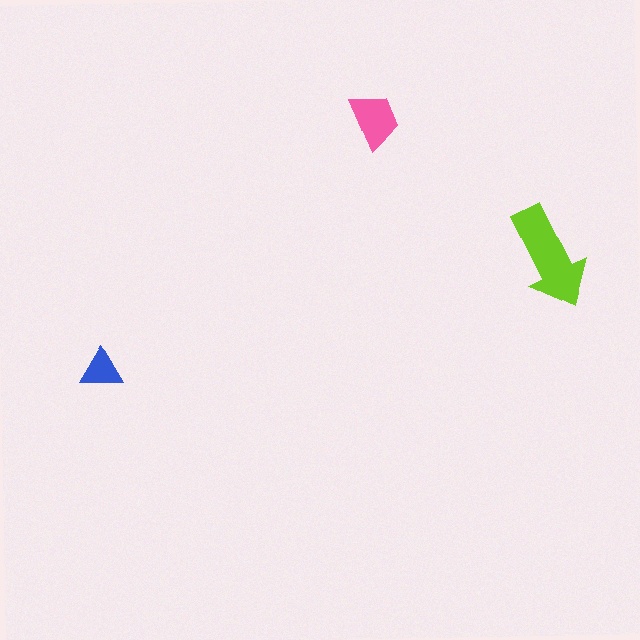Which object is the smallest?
The blue triangle.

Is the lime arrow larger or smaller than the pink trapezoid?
Larger.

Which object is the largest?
The lime arrow.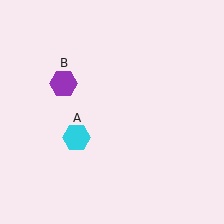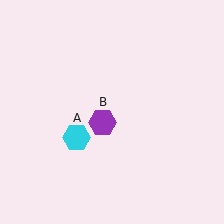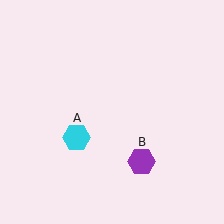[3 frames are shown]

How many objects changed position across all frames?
1 object changed position: purple hexagon (object B).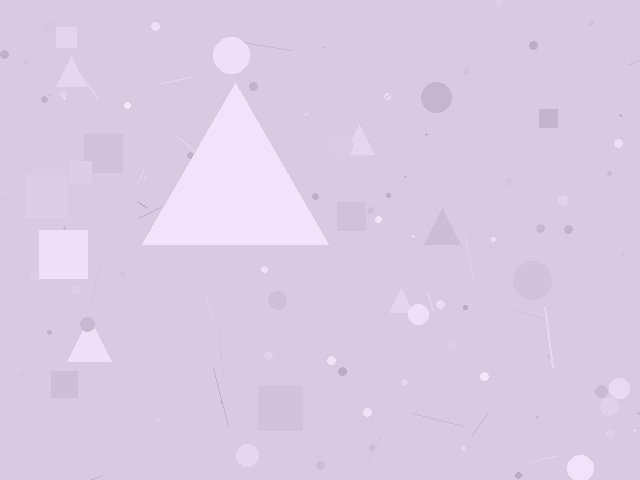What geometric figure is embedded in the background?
A triangle is embedded in the background.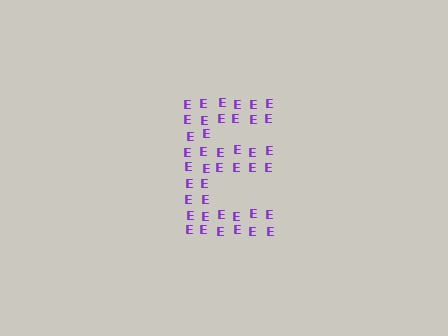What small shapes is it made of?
It is made of small letter E's.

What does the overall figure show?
The overall figure shows the letter E.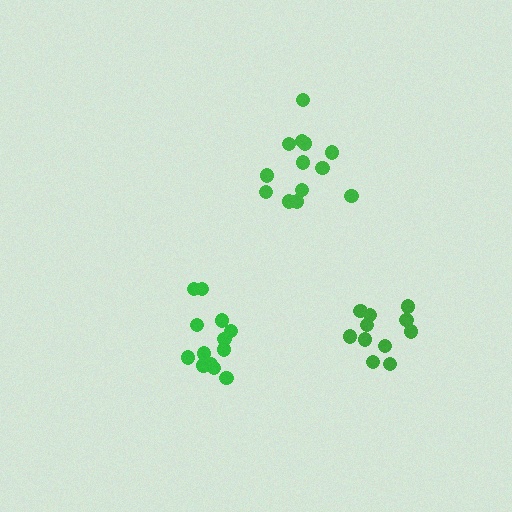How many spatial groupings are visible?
There are 3 spatial groupings.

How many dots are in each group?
Group 1: 13 dots, Group 2: 13 dots, Group 3: 11 dots (37 total).